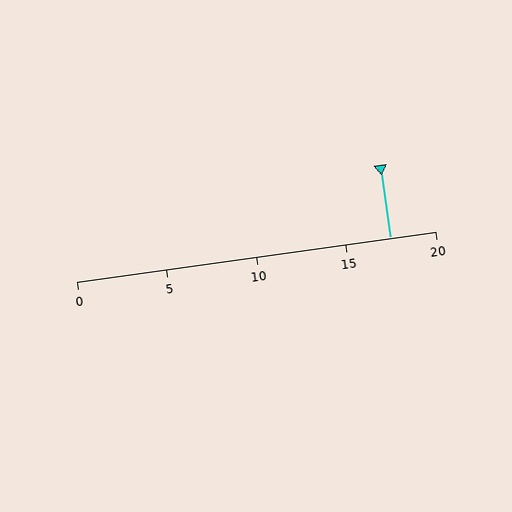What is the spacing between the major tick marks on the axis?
The major ticks are spaced 5 apart.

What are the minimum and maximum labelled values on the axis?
The axis runs from 0 to 20.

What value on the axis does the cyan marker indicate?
The marker indicates approximately 17.5.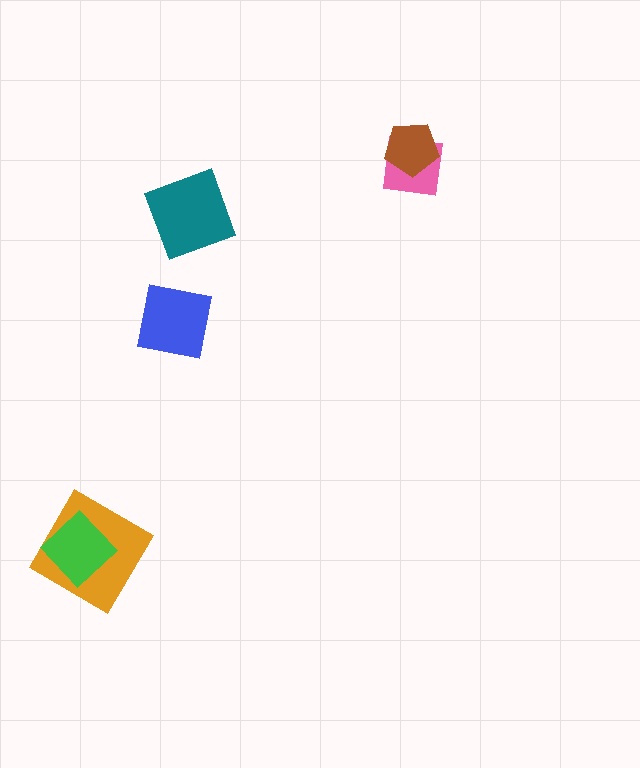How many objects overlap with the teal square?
0 objects overlap with the teal square.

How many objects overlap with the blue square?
0 objects overlap with the blue square.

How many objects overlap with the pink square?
1 object overlaps with the pink square.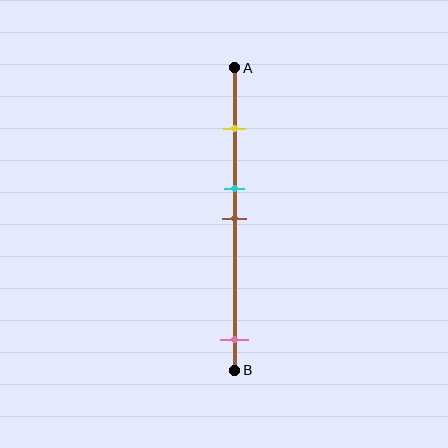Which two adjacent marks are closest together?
The cyan and brown marks are the closest adjacent pair.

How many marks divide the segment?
There are 4 marks dividing the segment.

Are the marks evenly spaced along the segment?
No, the marks are not evenly spaced.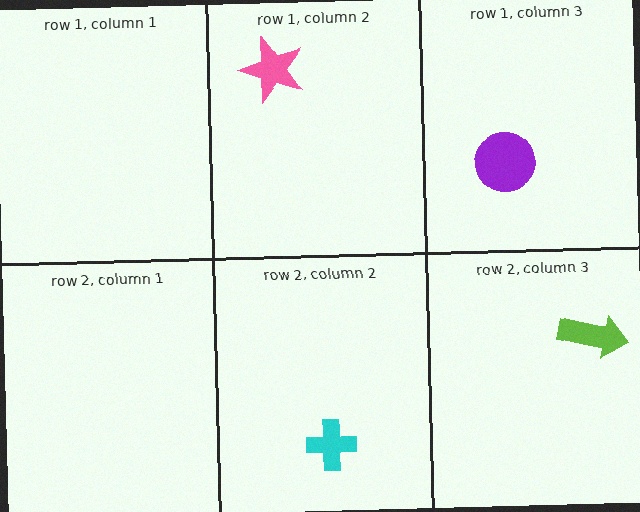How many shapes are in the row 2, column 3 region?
1.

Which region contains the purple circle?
The row 1, column 3 region.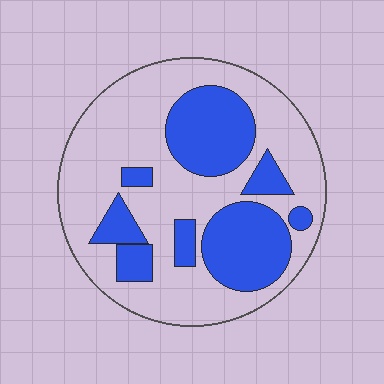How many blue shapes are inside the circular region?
8.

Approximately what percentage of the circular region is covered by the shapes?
Approximately 35%.